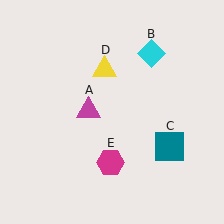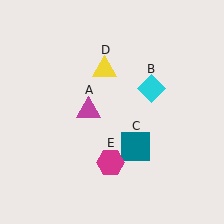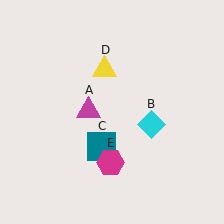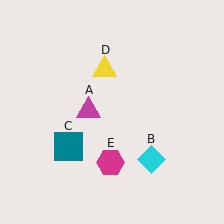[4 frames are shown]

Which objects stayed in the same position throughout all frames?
Magenta triangle (object A) and yellow triangle (object D) and magenta hexagon (object E) remained stationary.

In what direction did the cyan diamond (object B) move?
The cyan diamond (object B) moved down.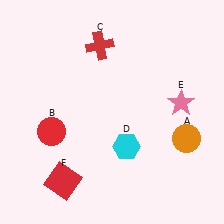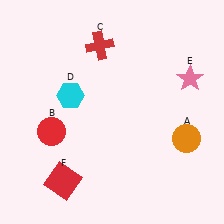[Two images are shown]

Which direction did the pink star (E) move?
The pink star (E) moved up.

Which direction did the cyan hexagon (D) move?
The cyan hexagon (D) moved left.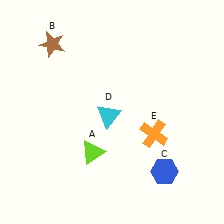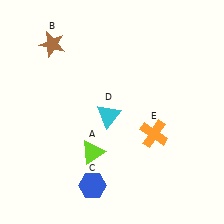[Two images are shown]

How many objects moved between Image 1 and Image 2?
1 object moved between the two images.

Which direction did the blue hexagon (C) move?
The blue hexagon (C) moved left.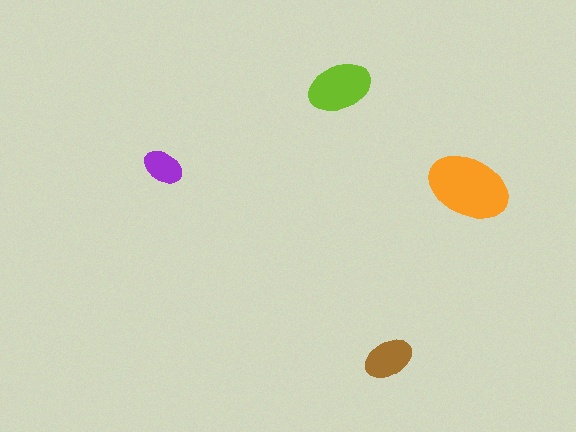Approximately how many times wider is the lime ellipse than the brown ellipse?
About 1.5 times wider.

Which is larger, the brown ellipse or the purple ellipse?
The brown one.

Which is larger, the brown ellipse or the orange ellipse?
The orange one.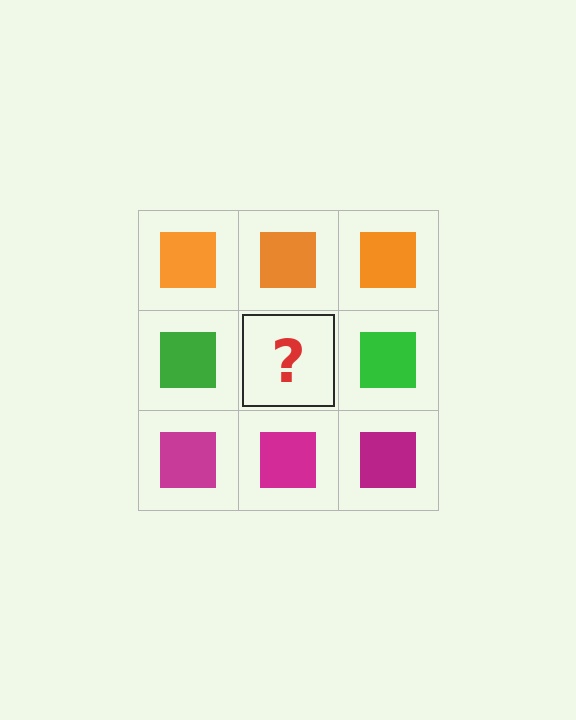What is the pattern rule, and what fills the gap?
The rule is that each row has a consistent color. The gap should be filled with a green square.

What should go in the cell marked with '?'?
The missing cell should contain a green square.